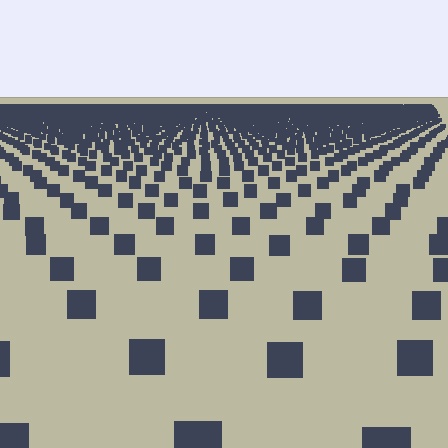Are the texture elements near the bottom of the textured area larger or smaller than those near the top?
Larger. Near the bottom, elements are closer to the viewer and appear at a bigger on-screen size.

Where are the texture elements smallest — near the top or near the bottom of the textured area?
Near the top.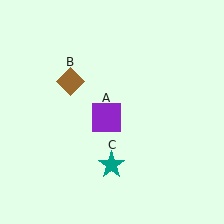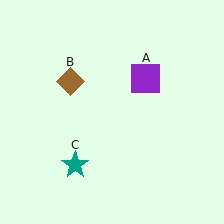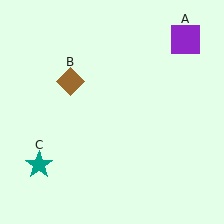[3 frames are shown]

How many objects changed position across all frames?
2 objects changed position: purple square (object A), teal star (object C).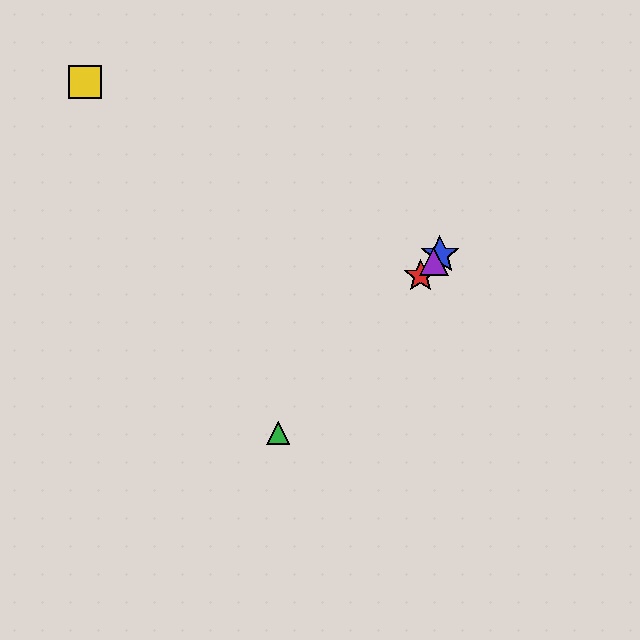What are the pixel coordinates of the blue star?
The blue star is at (440, 255).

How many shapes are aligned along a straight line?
4 shapes (the red star, the blue star, the green triangle, the purple triangle) are aligned along a straight line.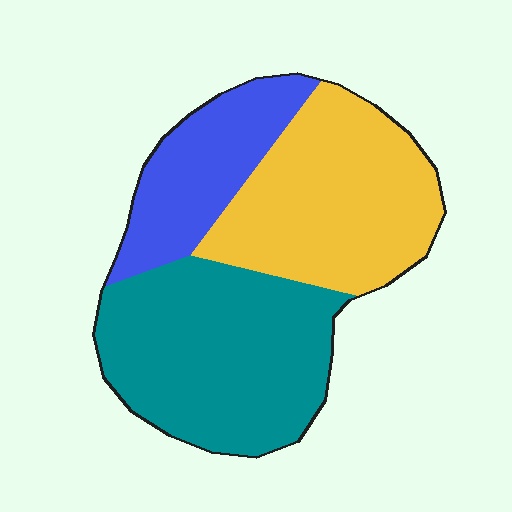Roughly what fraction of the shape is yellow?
Yellow covers 37% of the shape.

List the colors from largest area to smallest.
From largest to smallest: teal, yellow, blue.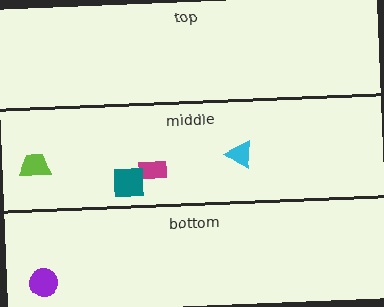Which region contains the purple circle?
The bottom region.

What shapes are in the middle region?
The magenta rectangle, the lime trapezoid, the cyan triangle, the teal square.